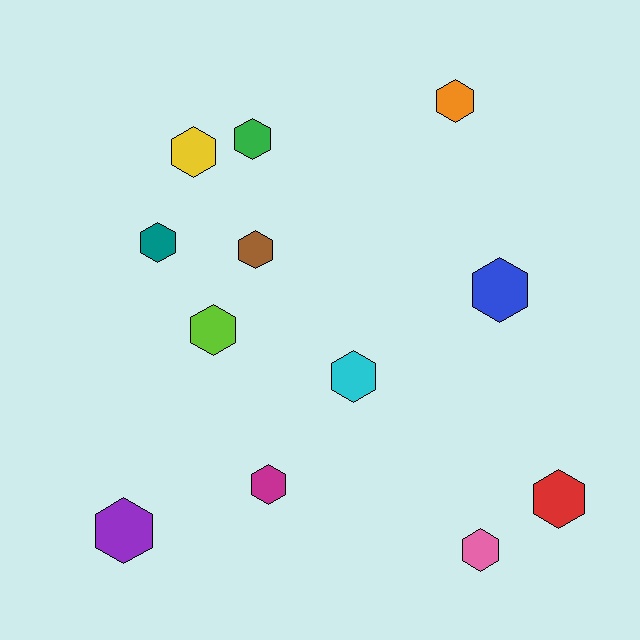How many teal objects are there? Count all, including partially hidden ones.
There is 1 teal object.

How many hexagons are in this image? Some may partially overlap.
There are 12 hexagons.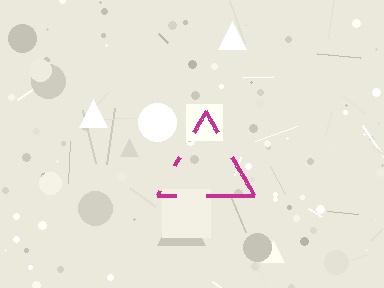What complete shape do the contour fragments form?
The contour fragments form a triangle.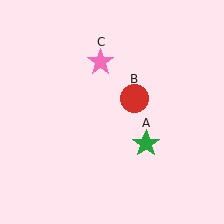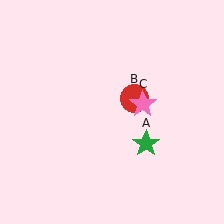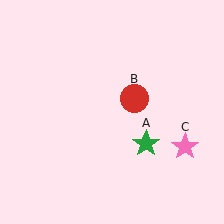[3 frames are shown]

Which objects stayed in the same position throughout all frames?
Green star (object A) and red circle (object B) remained stationary.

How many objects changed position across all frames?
1 object changed position: pink star (object C).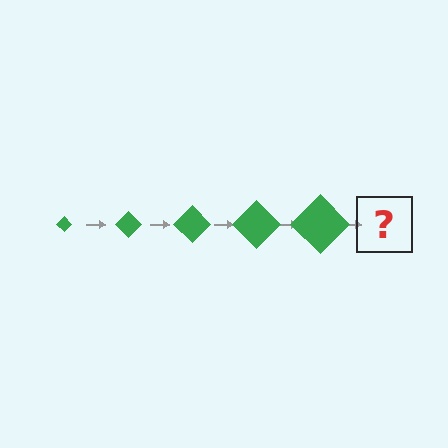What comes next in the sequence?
The next element should be a green diamond, larger than the previous one.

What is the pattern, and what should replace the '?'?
The pattern is that the diamond gets progressively larger each step. The '?' should be a green diamond, larger than the previous one.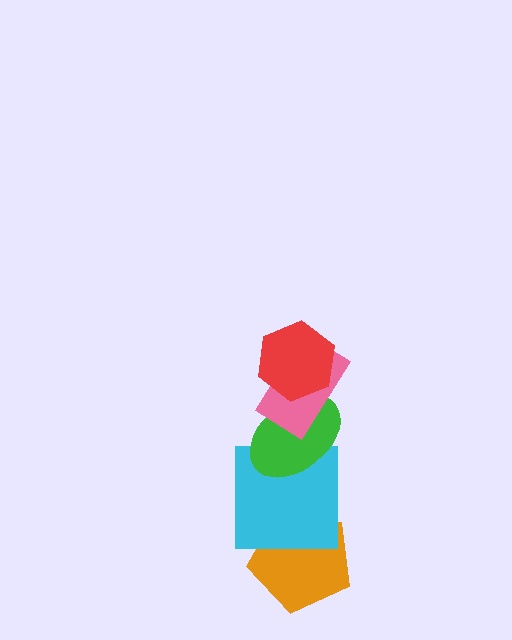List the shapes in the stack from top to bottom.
From top to bottom: the red hexagon, the pink rectangle, the green ellipse, the cyan square, the orange pentagon.